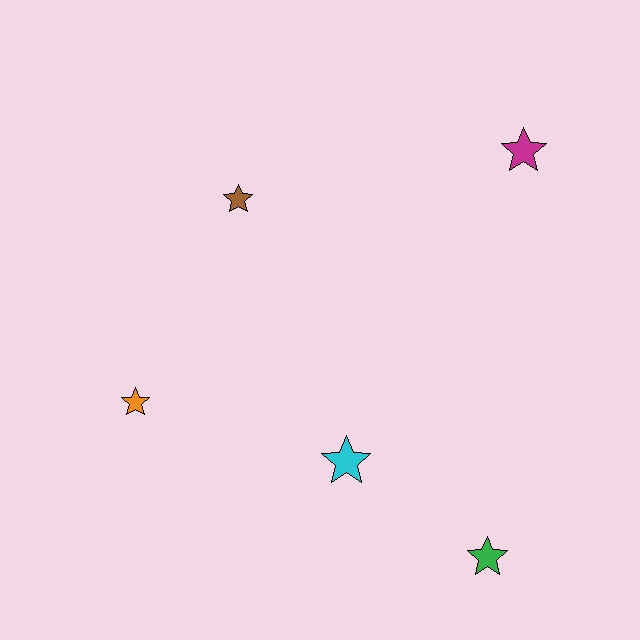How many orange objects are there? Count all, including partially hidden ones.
There is 1 orange object.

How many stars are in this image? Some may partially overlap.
There are 5 stars.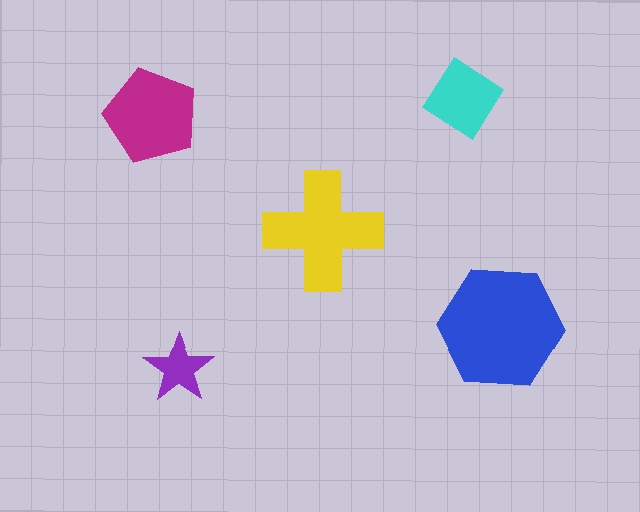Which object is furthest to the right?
The blue hexagon is rightmost.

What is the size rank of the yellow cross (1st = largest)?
2nd.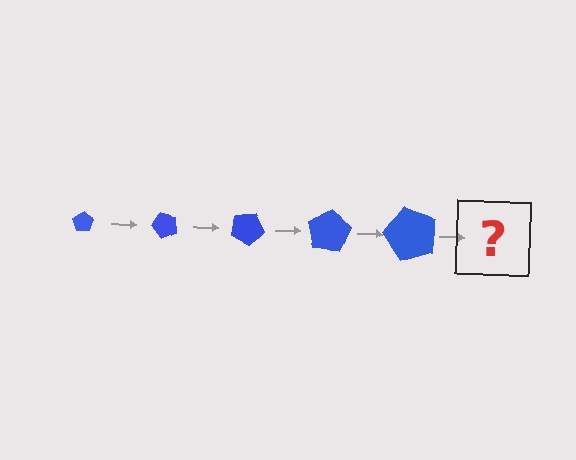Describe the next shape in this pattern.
It should be a pentagon, larger than the previous one and rotated 250 degrees from the start.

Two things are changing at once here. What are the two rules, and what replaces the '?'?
The two rules are that the pentagon grows larger each step and it rotates 50 degrees each step. The '?' should be a pentagon, larger than the previous one and rotated 250 degrees from the start.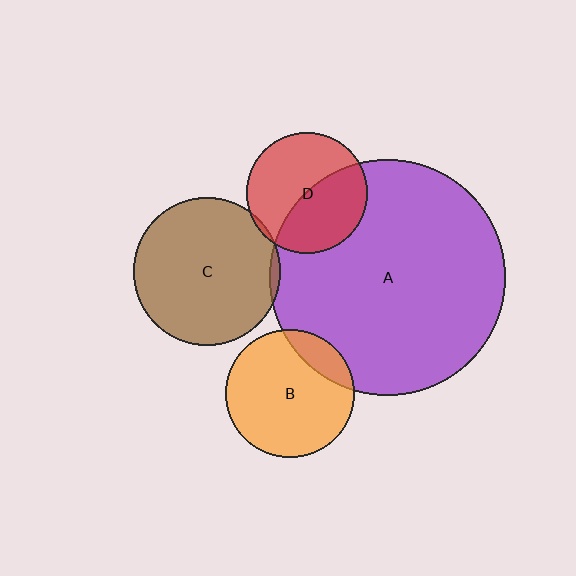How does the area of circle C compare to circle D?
Approximately 1.5 times.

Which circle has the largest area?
Circle A (purple).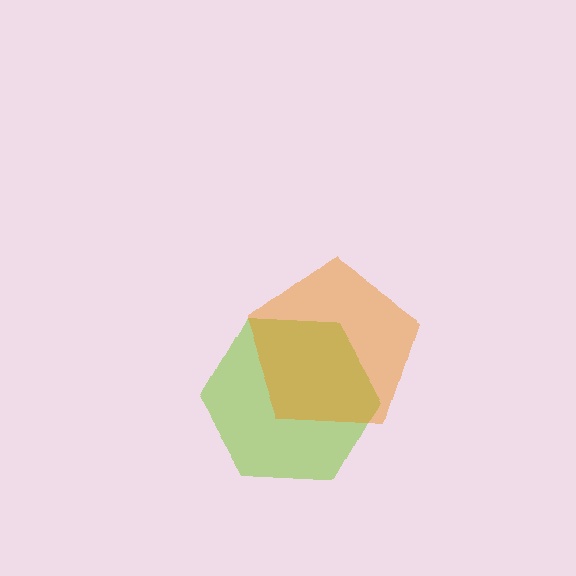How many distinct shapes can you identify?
There are 2 distinct shapes: a lime hexagon, an orange pentagon.